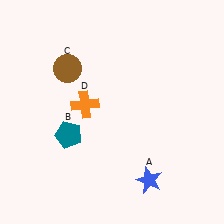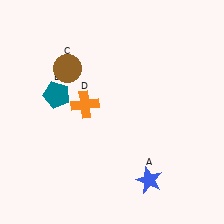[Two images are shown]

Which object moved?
The teal pentagon (B) moved up.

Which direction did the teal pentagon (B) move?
The teal pentagon (B) moved up.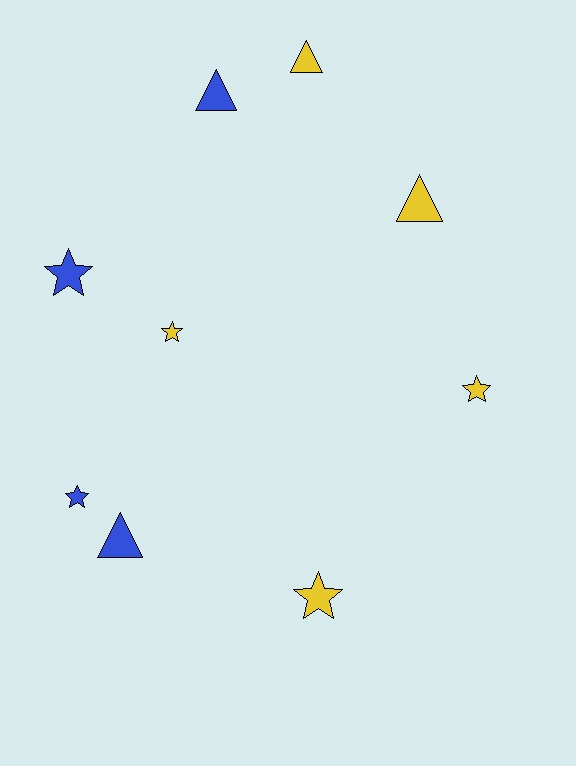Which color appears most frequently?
Yellow, with 5 objects.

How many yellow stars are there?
There are 3 yellow stars.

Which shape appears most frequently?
Star, with 5 objects.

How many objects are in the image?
There are 9 objects.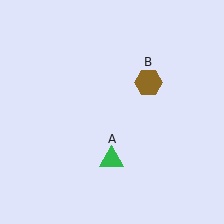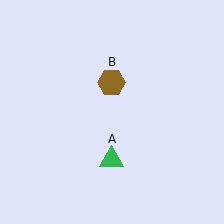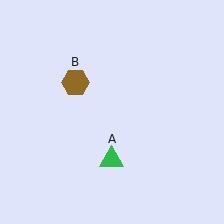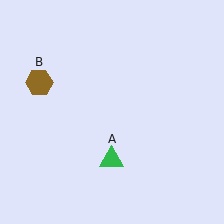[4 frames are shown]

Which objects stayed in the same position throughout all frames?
Green triangle (object A) remained stationary.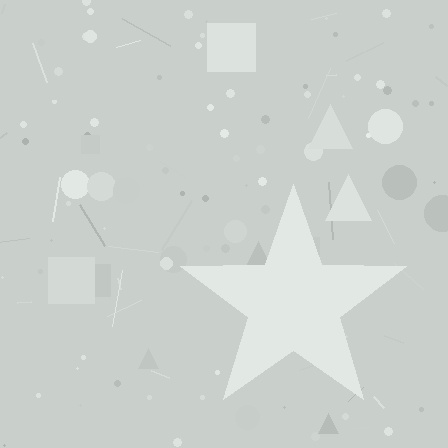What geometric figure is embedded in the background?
A star is embedded in the background.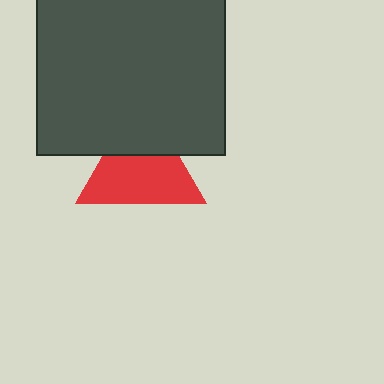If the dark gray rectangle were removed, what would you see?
You would see the complete red triangle.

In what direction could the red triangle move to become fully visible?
The red triangle could move down. That would shift it out from behind the dark gray rectangle entirely.